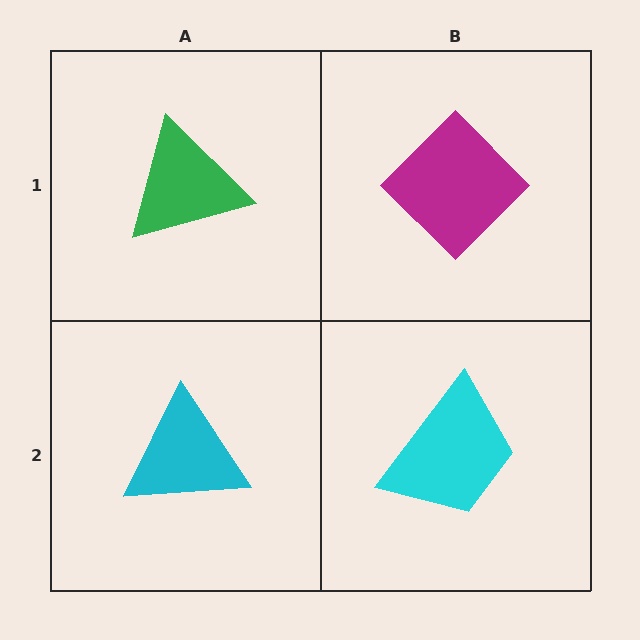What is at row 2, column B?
A cyan trapezoid.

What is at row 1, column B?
A magenta diamond.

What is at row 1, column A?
A green triangle.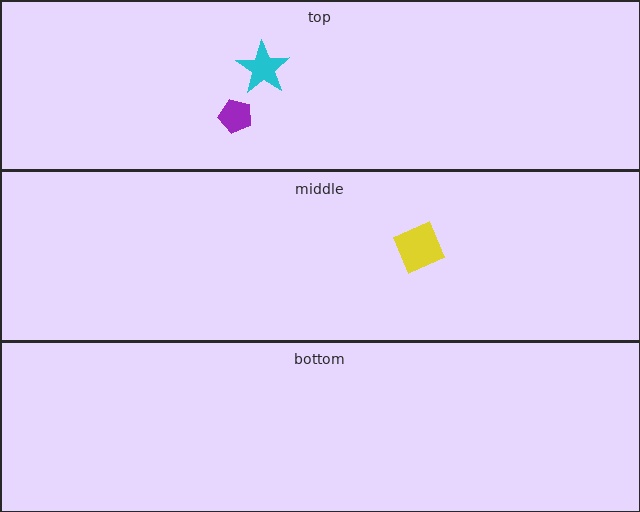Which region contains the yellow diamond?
The middle region.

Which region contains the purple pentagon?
The top region.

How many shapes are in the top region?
2.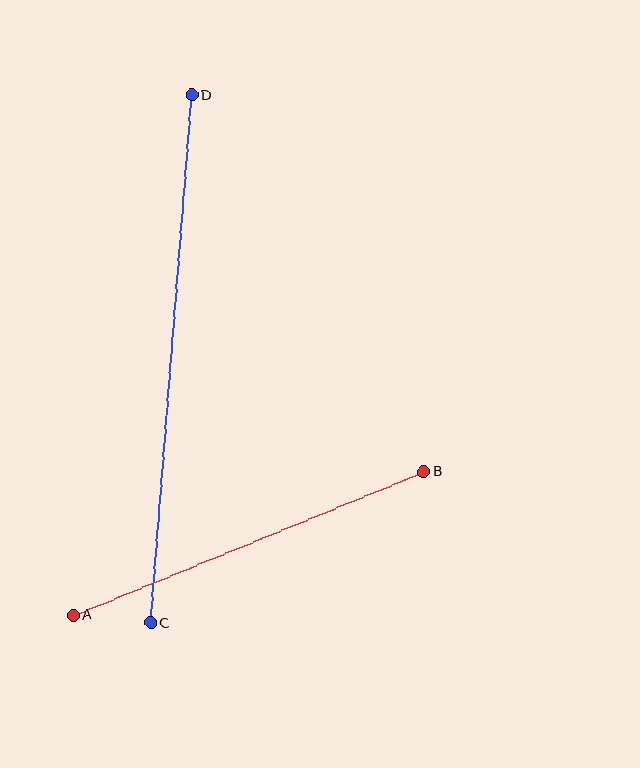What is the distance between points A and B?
The distance is approximately 379 pixels.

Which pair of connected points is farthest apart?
Points C and D are farthest apart.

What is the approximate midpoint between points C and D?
The midpoint is at approximately (171, 359) pixels.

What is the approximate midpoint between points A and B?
The midpoint is at approximately (249, 543) pixels.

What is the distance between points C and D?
The distance is approximately 529 pixels.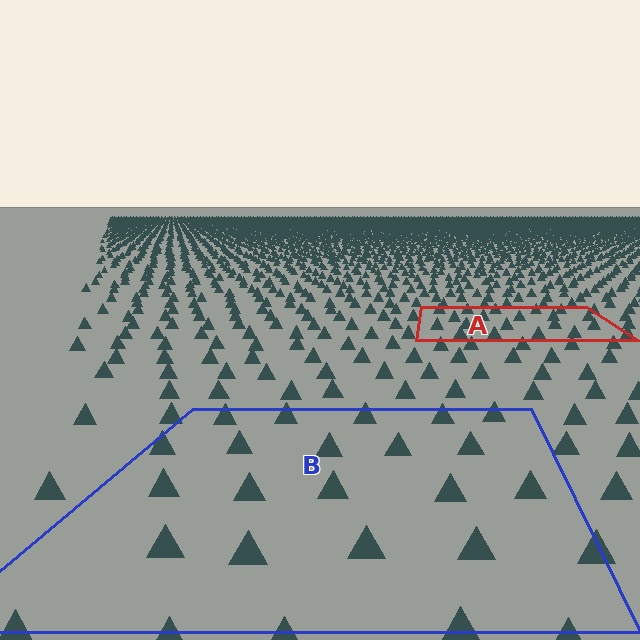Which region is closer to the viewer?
Region B is closer. The texture elements there are larger and more spread out.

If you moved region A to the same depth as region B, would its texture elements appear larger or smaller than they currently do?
They would appear larger. At a closer depth, the same texture elements are projected at a bigger on-screen size.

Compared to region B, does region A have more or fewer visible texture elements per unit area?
Region A has more texture elements per unit area — they are packed more densely because it is farther away.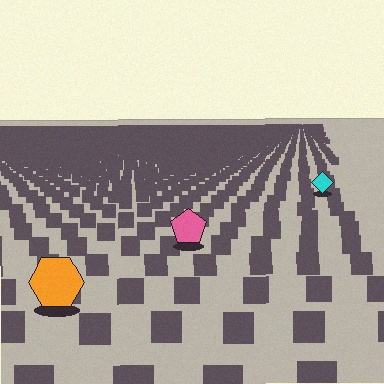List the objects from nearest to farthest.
From nearest to farthest: the orange hexagon, the pink pentagon, the cyan diamond.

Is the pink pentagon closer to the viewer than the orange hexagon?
No. The orange hexagon is closer — you can tell from the texture gradient: the ground texture is coarser near it.